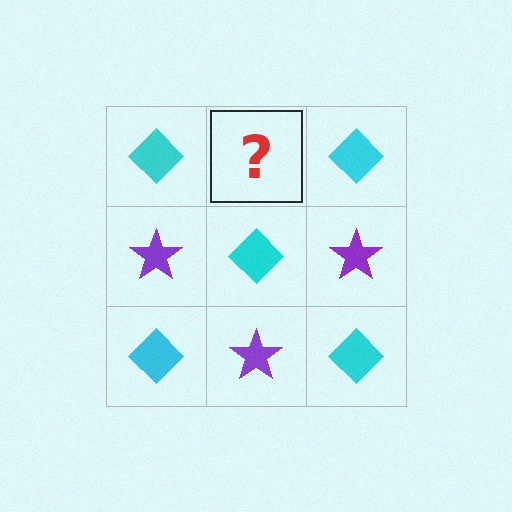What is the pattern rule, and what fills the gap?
The rule is that it alternates cyan diamond and purple star in a checkerboard pattern. The gap should be filled with a purple star.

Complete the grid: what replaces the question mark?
The question mark should be replaced with a purple star.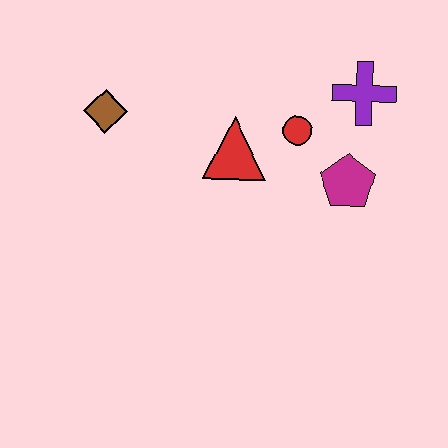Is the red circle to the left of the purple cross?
Yes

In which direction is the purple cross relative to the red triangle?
The purple cross is to the right of the red triangle.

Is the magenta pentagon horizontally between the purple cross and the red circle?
Yes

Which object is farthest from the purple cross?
The brown diamond is farthest from the purple cross.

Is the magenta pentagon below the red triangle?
Yes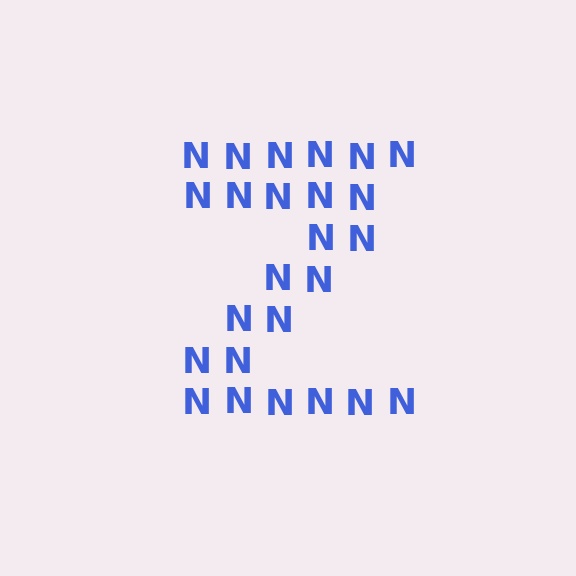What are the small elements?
The small elements are letter N's.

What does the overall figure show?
The overall figure shows the letter Z.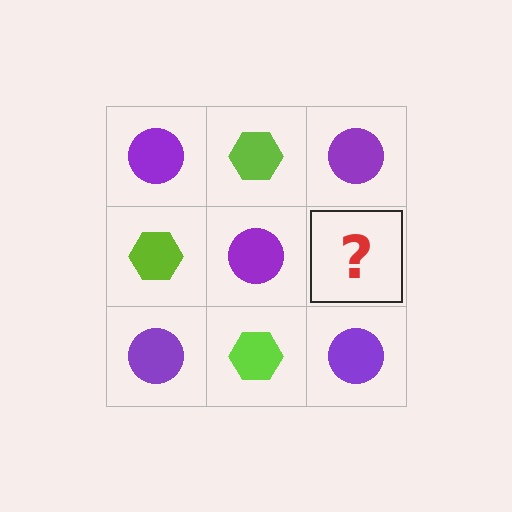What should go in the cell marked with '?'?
The missing cell should contain a lime hexagon.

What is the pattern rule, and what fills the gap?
The rule is that it alternates purple circle and lime hexagon in a checkerboard pattern. The gap should be filled with a lime hexagon.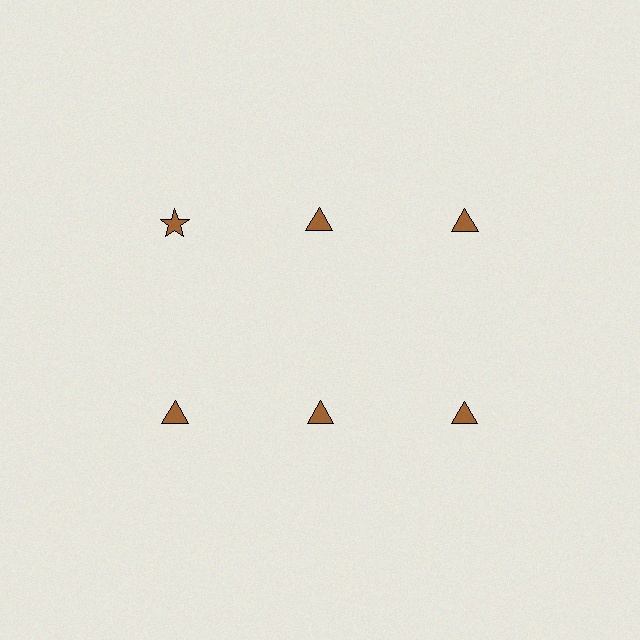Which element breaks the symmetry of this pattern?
The brown star in the top row, leftmost column breaks the symmetry. All other shapes are brown triangles.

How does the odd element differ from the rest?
It has a different shape: star instead of triangle.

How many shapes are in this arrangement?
There are 6 shapes arranged in a grid pattern.